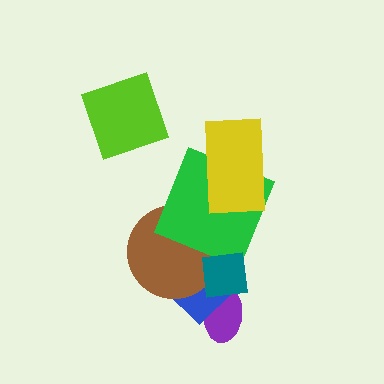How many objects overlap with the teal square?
3 objects overlap with the teal square.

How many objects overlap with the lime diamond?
0 objects overlap with the lime diamond.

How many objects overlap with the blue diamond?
3 objects overlap with the blue diamond.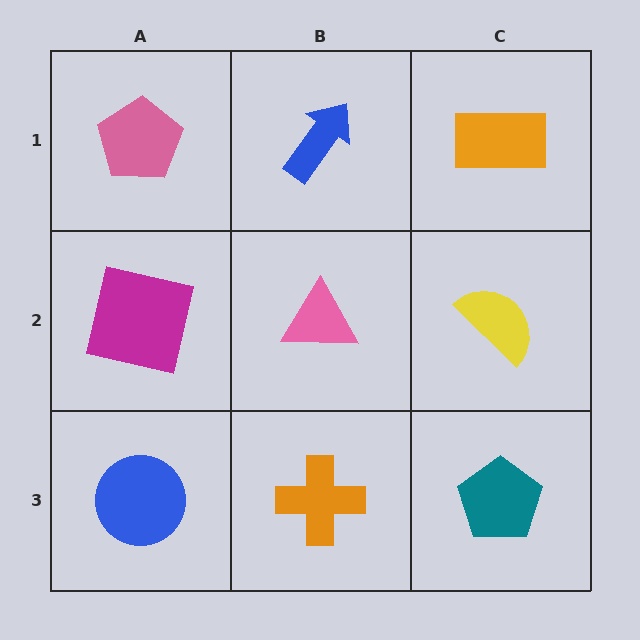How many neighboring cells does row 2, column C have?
3.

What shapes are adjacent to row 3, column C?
A yellow semicircle (row 2, column C), an orange cross (row 3, column B).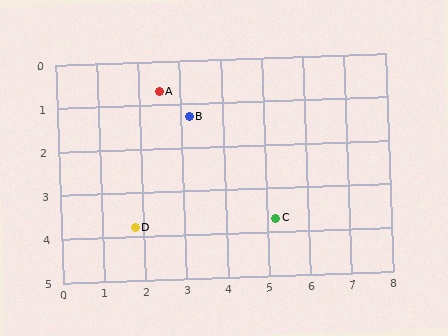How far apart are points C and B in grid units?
Points C and B are about 3.1 grid units apart.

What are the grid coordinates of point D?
Point D is at approximately (1.8, 3.8).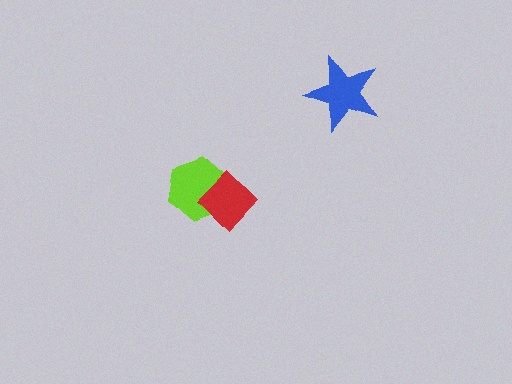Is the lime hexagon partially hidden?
Yes, it is partially covered by another shape.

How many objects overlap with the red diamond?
1 object overlaps with the red diamond.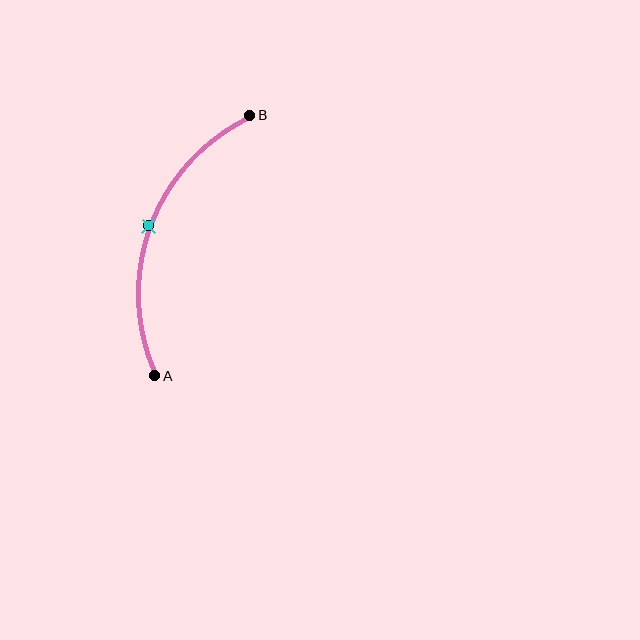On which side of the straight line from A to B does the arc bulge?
The arc bulges to the left of the straight line connecting A and B.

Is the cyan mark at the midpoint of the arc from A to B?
Yes. The cyan mark lies on the arc at equal arc-length from both A and B — it is the arc midpoint.